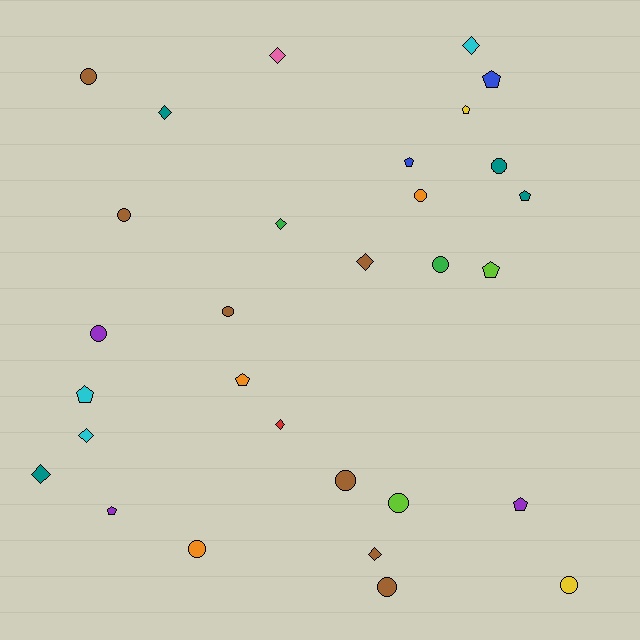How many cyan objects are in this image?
There are 3 cyan objects.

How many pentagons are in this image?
There are 9 pentagons.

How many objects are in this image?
There are 30 objects.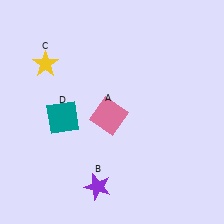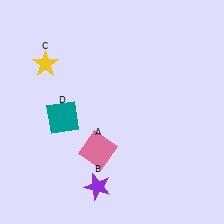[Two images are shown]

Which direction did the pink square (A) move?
The pink square (A) moved down.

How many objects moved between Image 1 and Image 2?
1 object moved between the two images.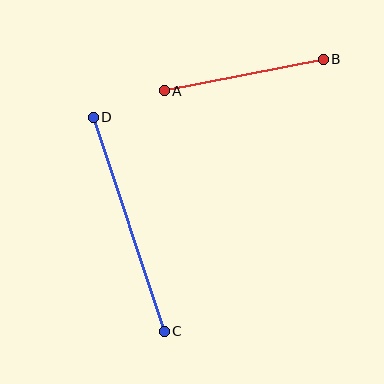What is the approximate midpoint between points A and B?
The midpoint is at approximately (244, 75) pixels.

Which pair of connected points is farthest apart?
Points C and D are farthest apart.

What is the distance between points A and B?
The distance is approximately 162 pixels.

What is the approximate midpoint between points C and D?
The midpoint is at approximately (129, 224) pixels.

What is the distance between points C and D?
The distance is approximately 226 pixels.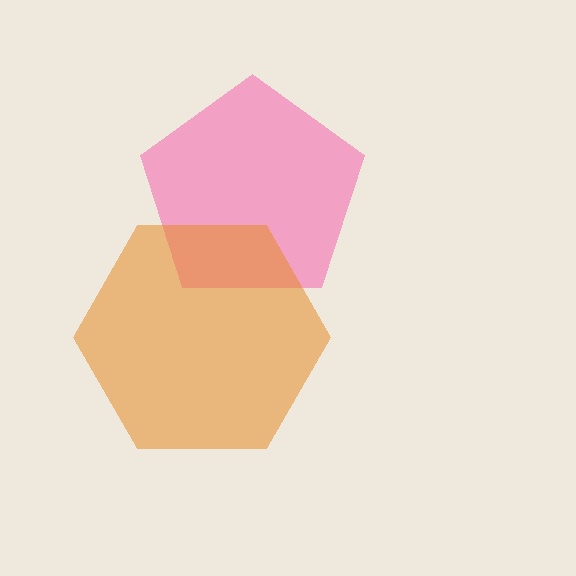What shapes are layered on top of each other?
The layered shapes are: a pink pentagon, an orange hexagon.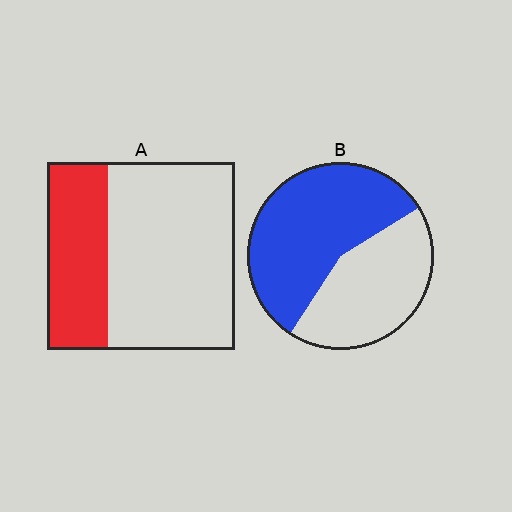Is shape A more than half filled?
No.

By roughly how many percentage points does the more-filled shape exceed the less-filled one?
By roughly 25 percentage points (B over A).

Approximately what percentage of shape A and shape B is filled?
A is approximately 30% and B is approximately 55%.